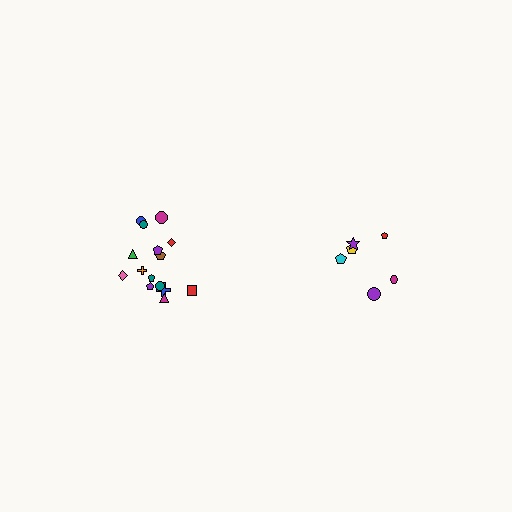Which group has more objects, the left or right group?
The left group.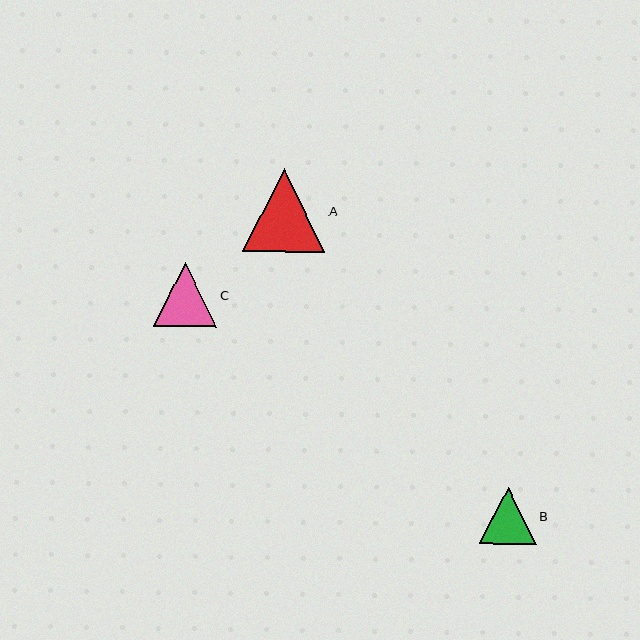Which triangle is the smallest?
Triangle B is the smallest with a size of approximately 57 pixels.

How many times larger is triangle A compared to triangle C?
Triangle A is approximately 1.3 times the size of triangle C.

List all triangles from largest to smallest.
From largest to smallest: A, C, B.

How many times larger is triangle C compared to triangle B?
Triangle C is approximately 1.1 times the size of triangle B.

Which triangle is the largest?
Triangle A is the largest with a size of approximately 83 pixels.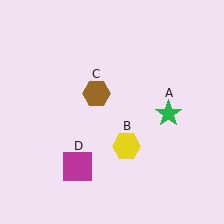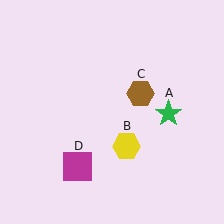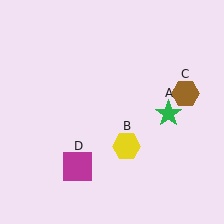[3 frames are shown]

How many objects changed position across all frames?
1 object changed position: brown hexagon (object C).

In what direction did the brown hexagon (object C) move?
The brown hexagon (object C) moved right.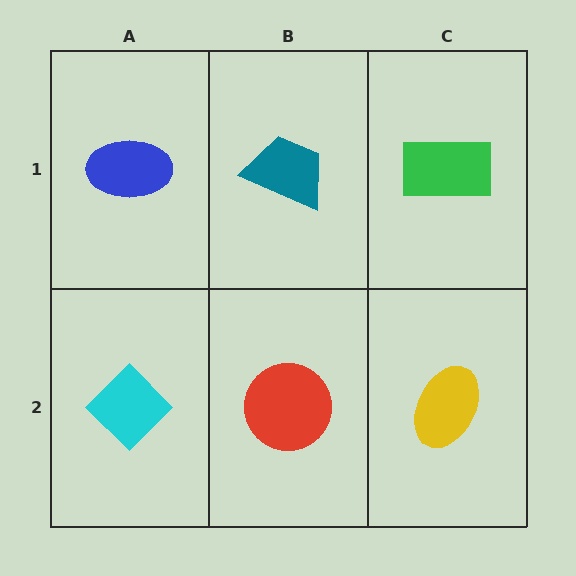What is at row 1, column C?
A green rectangle.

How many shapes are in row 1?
3 shapes.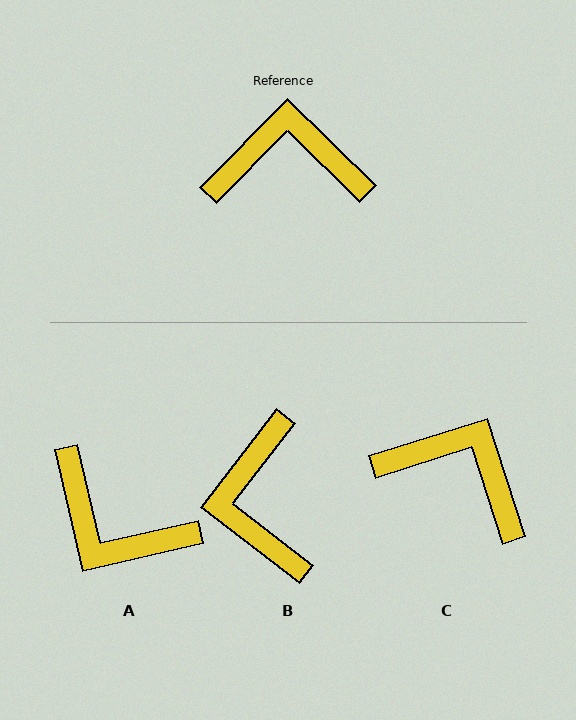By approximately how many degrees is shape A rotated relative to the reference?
Approximately 147 degrees counter-clockwise.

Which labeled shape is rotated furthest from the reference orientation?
A, about 147 degrees away.